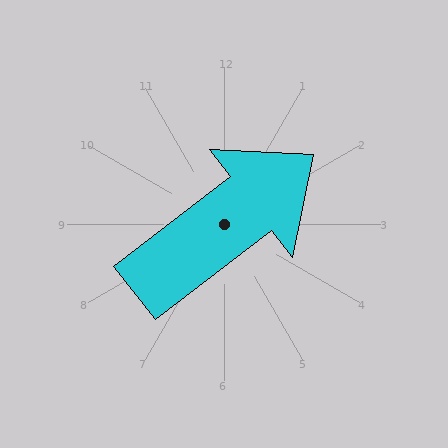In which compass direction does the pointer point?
Northeast.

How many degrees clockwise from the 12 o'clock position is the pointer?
Approximately 52 degrees.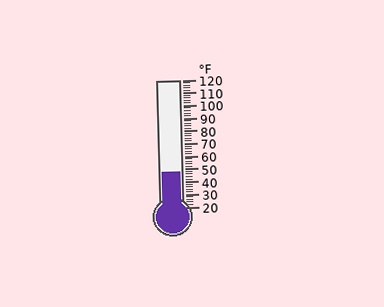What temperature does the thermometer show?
The thermometer shows approximately 48°F.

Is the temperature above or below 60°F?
The temperature is below 60°F.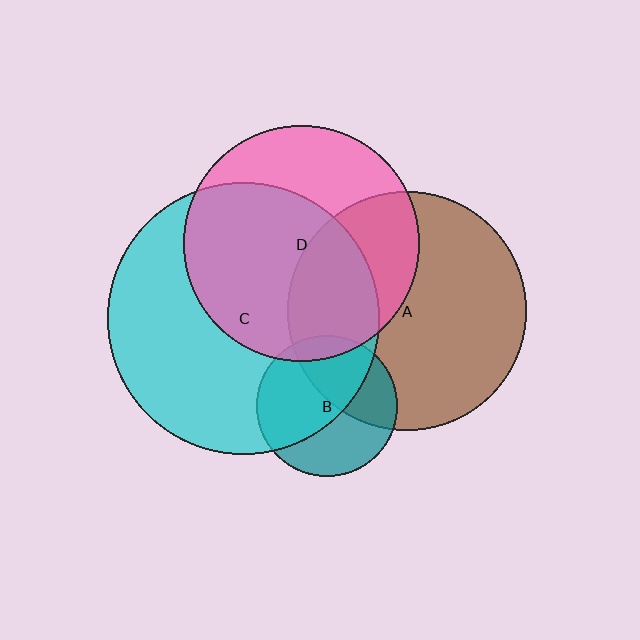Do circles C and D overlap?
Yes.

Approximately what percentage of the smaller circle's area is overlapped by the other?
Approximately 60%.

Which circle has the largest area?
Circle C (cyan).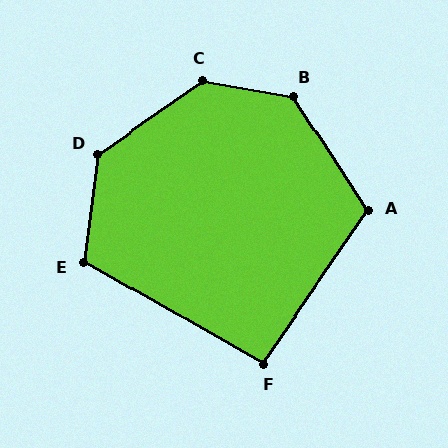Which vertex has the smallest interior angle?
F, at approximately 95 degrees.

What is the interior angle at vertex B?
Approximately 133 degrees (obtuse).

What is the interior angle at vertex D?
Approximately 132 degrees (obtuse).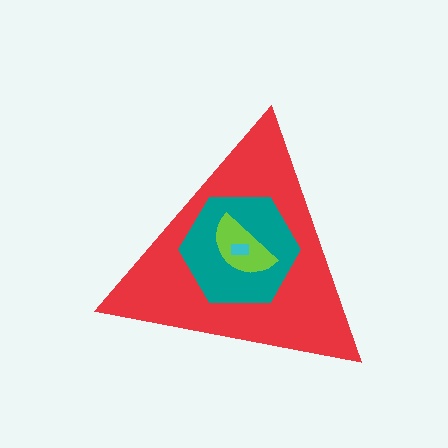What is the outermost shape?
The red triangle.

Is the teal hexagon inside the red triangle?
Yes.